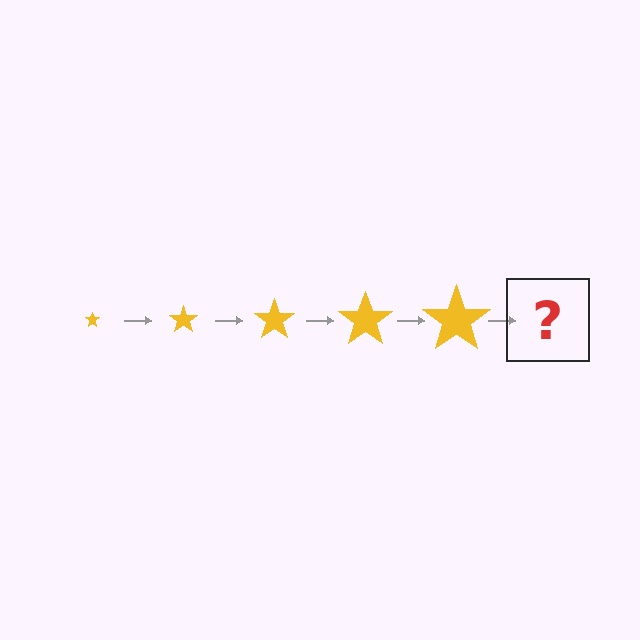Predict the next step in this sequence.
The next step is a yellow star, larger than the previous one.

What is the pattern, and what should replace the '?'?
The pattern is that the star gets progressively larger each step. The '?' should be a yellow star, larger than the previous one.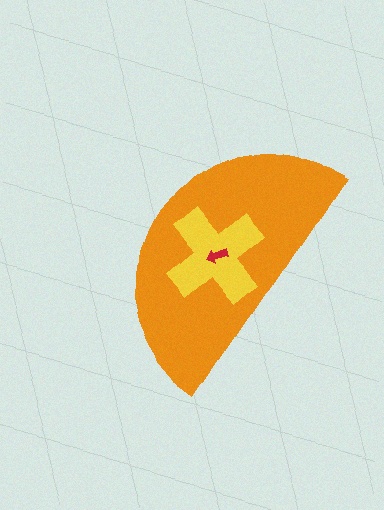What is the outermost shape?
The orange semicircle.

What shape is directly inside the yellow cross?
The red arrow.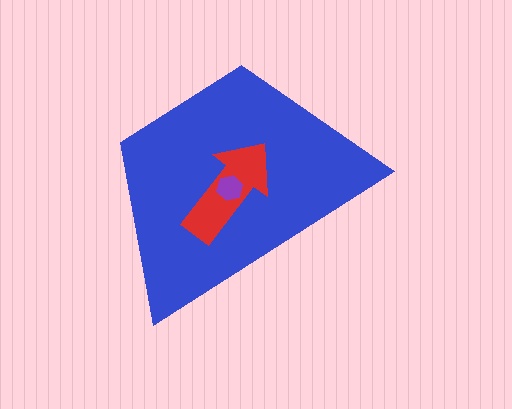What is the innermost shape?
The purple hexagon.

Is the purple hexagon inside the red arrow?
Yes.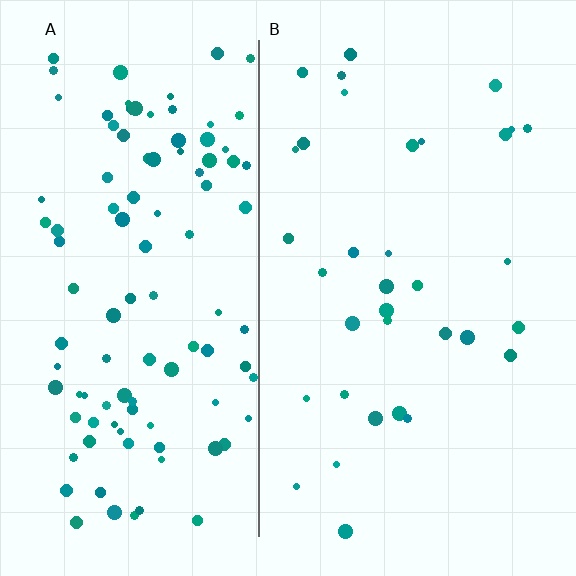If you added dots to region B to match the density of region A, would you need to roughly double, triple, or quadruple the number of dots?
Approximately triple.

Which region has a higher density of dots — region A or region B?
A (the left).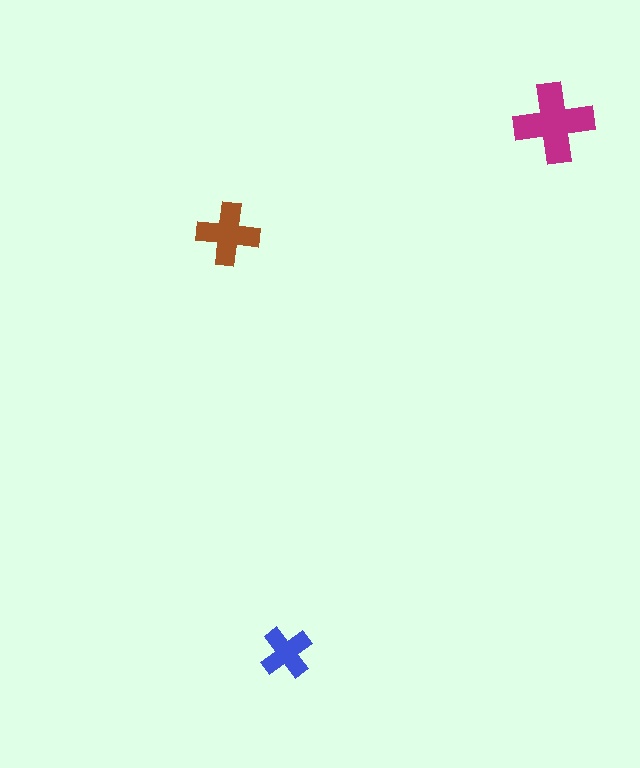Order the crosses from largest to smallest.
the magenta one, the brown one, the blue one.